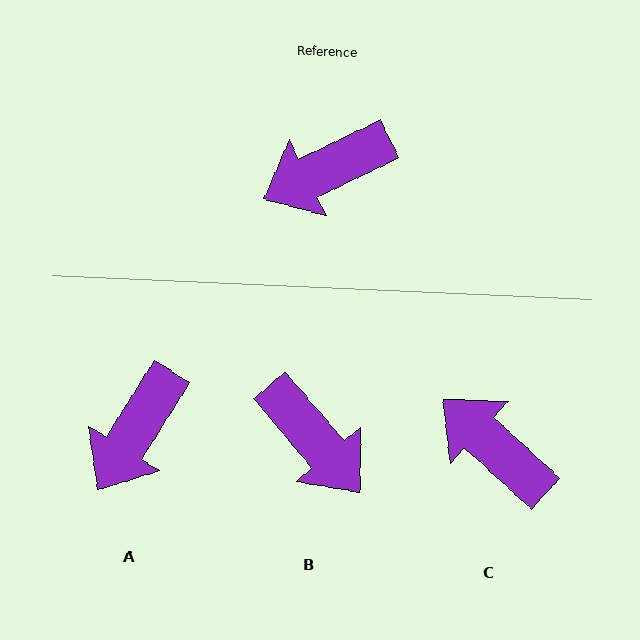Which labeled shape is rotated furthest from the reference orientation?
B, about 105 degrees away.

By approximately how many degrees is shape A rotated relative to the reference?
Approximately 32 degrees counter-clockwise.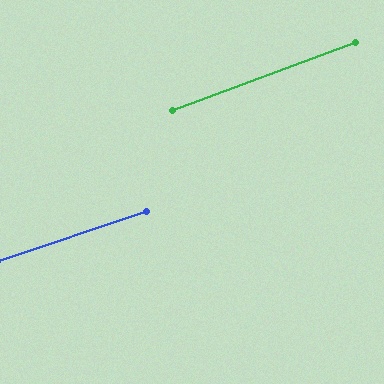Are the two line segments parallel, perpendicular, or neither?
Parallel — their directions differ by only 2.0°.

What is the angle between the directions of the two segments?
Approximately 2 degrees.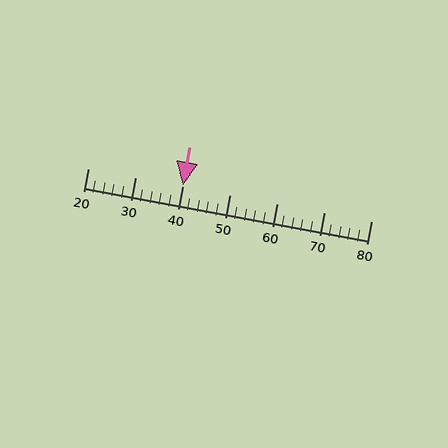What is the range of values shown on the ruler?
The ruler shows values from 20 to 80.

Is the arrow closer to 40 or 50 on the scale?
The arrow is closer to 40.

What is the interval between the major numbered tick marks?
The major tick marks are spaced 10 units apart.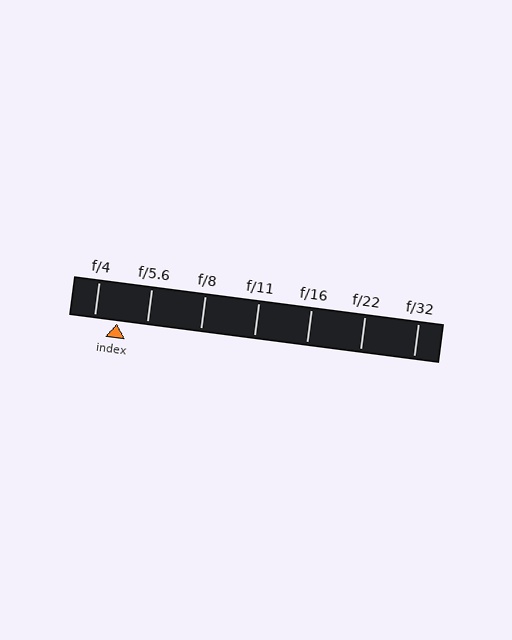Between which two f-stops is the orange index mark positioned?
The index mark is between f/4 and f/5.6.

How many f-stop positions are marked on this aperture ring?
There are 7 f-stop positions marked.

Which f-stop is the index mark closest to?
The index mark is closest to f/4.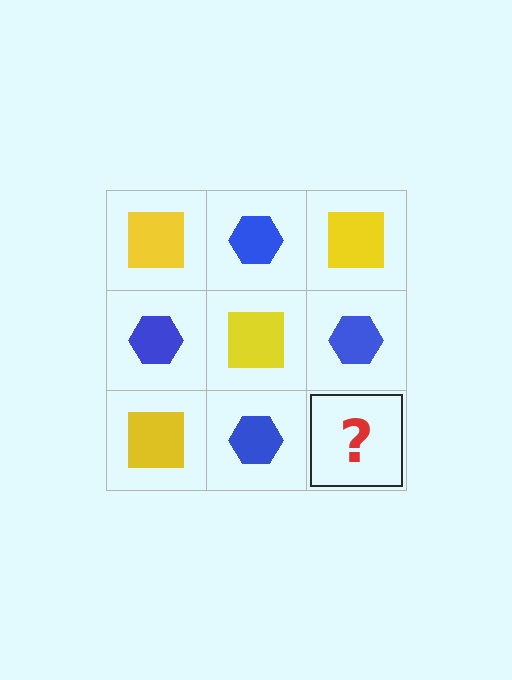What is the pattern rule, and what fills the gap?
The rule is that it alternates yellow square and blue hexagon in a checkerboard pattern. The gap should be filled with a yellow square.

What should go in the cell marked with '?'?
The missing cell should contain a yellow square.